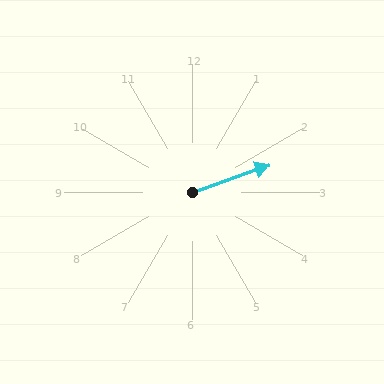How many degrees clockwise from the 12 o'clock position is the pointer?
Approximately 71 degrees.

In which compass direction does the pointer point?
East.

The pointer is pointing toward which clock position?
Roughly 2 o'clock.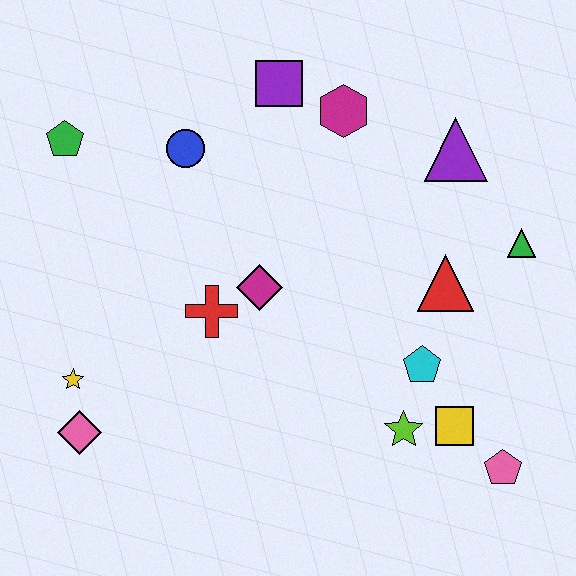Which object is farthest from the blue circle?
The pink pentagon is farthest from the blue circle.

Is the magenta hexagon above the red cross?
Yes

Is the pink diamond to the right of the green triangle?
No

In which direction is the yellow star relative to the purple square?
The yellow star is below the purple square.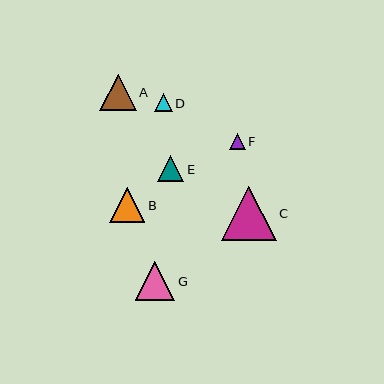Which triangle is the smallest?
Triangle F is the smallest with a size of approximately 16 pixels.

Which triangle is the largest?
Triangle C is the largest with a size of approximately 54 pixels.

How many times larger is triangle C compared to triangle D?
Triangle C is approximately 3.1 times the size of triangle D.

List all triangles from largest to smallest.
From largest to smallest: C, G, A, B, E, D, F.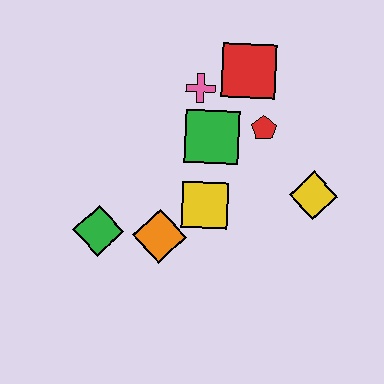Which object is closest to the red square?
The pink cross is closest to the red square.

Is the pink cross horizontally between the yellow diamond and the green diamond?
Yes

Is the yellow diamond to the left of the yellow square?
No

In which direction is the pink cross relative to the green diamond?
The pink cross is above the green diamond.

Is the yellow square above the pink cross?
No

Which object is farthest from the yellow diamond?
The green diamond is farthest from the yellow diamond.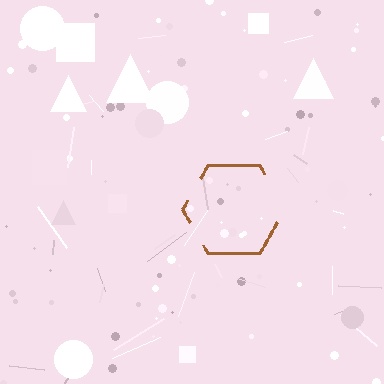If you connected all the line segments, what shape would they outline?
They would outline a hexagon.